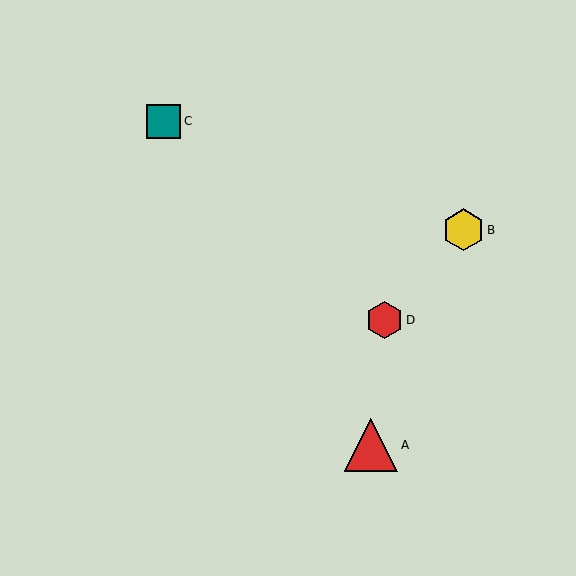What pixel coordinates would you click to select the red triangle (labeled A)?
Click at (371, 445) to select the red triangle A.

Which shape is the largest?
The red triangle (labeled A) is the largest.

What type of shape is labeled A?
Shape A is a red triangle.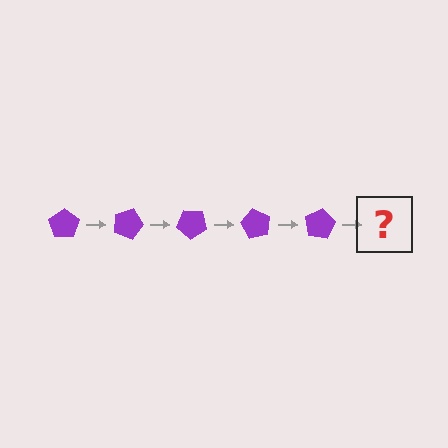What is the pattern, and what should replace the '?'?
The pattern is that the pentagon rotates 20 degrees each step. The '?' should be a purple pentagon rotated 100 degrees.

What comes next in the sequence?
The next element should be a purple pentagon rotated 100 degrees.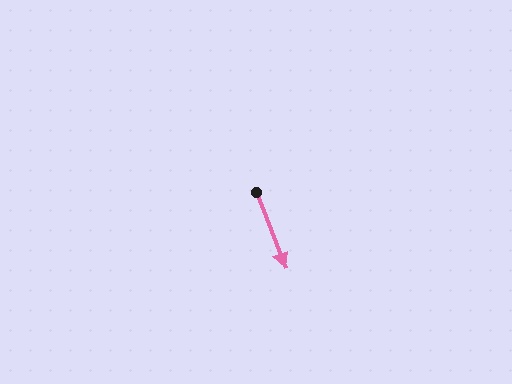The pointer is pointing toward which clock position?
Roughly 5 o'clock.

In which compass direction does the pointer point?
South.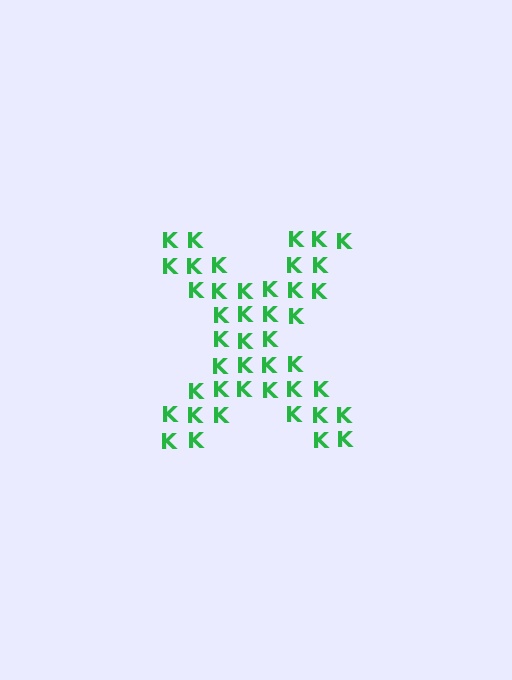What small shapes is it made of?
It is made of small letter K's.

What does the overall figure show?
The overall figure shows the letter X.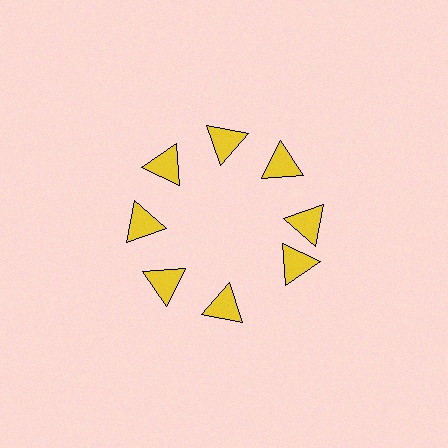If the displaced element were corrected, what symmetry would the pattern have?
It would have 8-fold rotational symmetry — the pattern would map onto itself every 45 degrees.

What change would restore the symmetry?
The symmetry would be restored by rotating it back into even spacing with its neighbors so that all 8 triangles sit at equal angles and equal distance from the center.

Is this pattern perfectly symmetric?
No. The 8 yellow triangles are arranged in a ring, but one element near the 4 o'clock position is rotated out of alignment along the ring, breaking the 8-fold rotational symmetry.